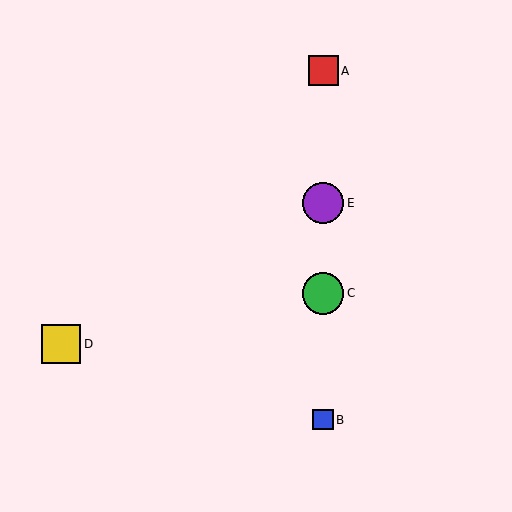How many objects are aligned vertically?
4 objects (A, B, C, E) are aligned vertically.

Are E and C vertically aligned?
Yes, both are at x≈323.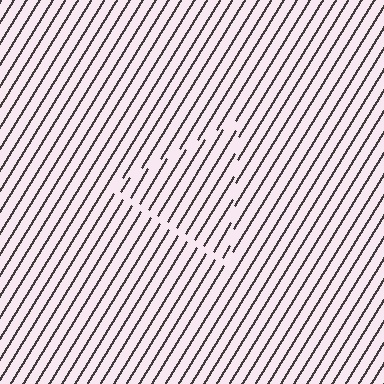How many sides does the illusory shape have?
3 sides — the line-ends trace a triangle.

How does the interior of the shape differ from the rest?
The interior of the shape contains the same grating, shifted by half a period — the contour is defined by the phase discontinuity where line-ends from the inner and outer gratings abut.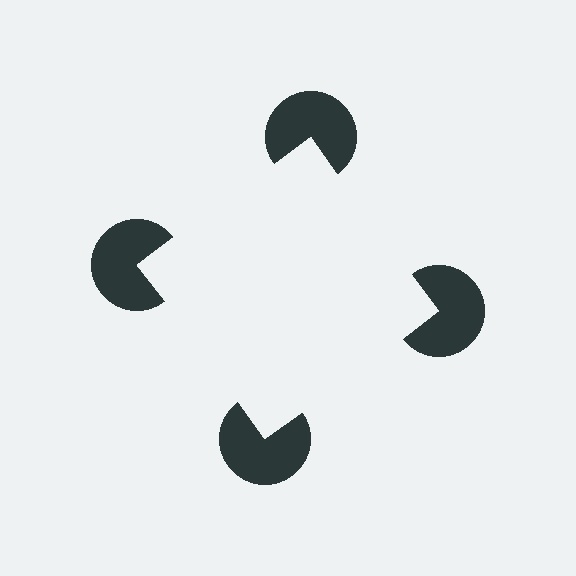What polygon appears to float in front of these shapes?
An illusory square — its edges are inferred from the aligned wedge cuts in the pac-man discs, not physically drawn.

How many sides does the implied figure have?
4 sides.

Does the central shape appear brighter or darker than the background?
It typically appears slightly brighter than the background, even though no actual brightness change is drawn.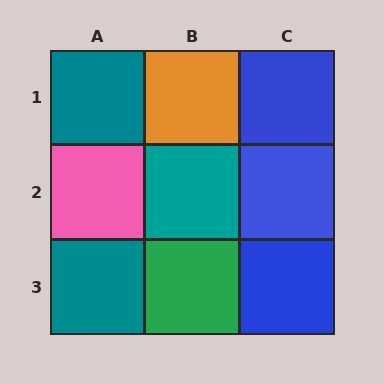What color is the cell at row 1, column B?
Orange.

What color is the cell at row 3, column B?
Green.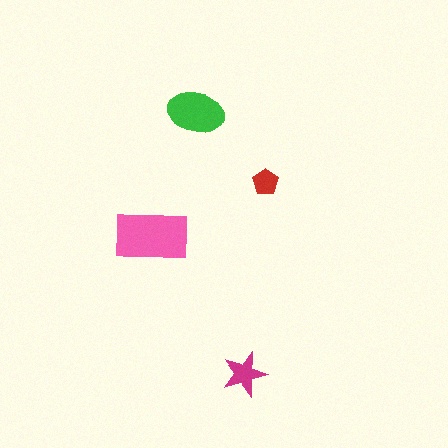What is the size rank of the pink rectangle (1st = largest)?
1st.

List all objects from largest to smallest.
The pink rectangle, the green ellipse, the magenta star, the red pentagon.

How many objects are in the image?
There are 4 objects in the image.